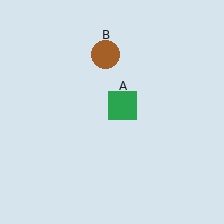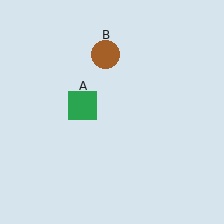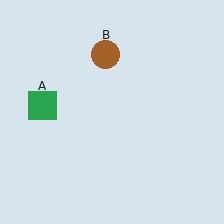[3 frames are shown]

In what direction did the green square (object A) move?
The green square (object A) moved left.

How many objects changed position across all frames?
1 object changed position: green square (object A).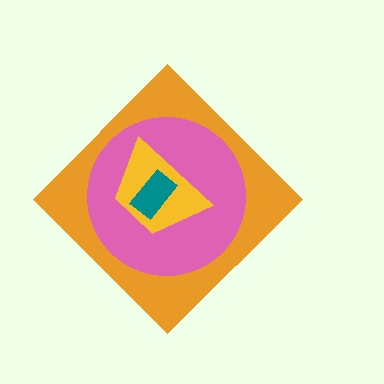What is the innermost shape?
The teal rectangle.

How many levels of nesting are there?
4.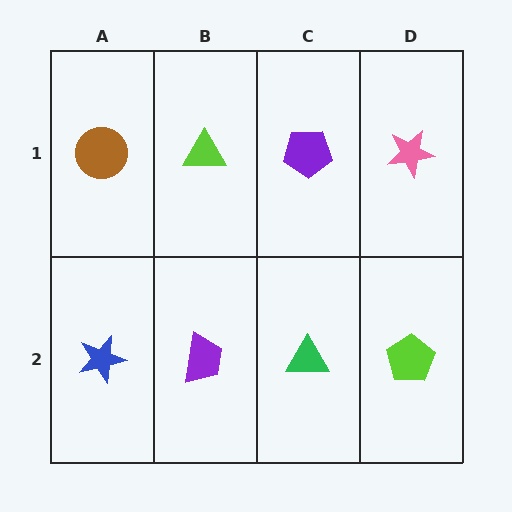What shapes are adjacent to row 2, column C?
A purple pentagon (row 1, column C), a purple trapezoid (row 2, column B), a lime pentagon (row 2, column D).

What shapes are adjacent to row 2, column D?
A pink star (row 1, column D), a green triangle (row 2, column C).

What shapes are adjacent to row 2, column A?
A brown circle (row 1, column A), a purple trapezoid (row 2, column B).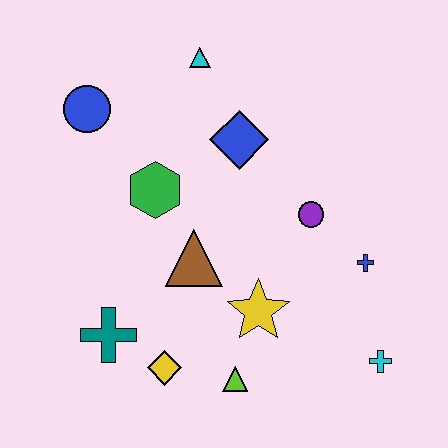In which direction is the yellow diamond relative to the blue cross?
The yellow diamond is to the left of the blue cross.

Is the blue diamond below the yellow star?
No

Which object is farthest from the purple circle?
The blue circle is farthest from the purple circle.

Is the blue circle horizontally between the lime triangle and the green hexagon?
No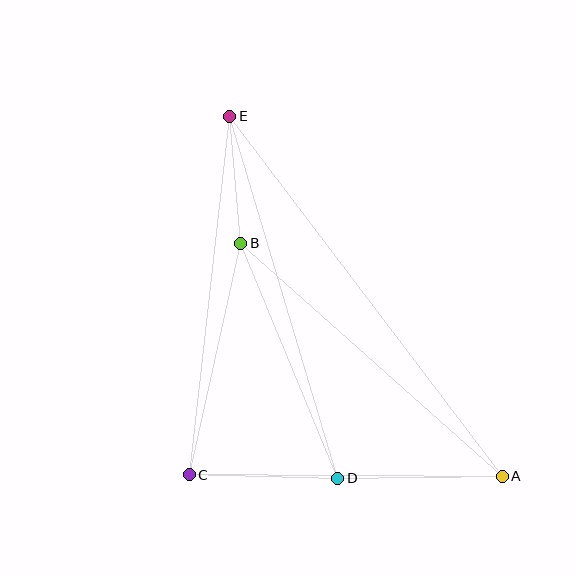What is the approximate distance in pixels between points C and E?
The distance between C and E is approximately 361 pixels.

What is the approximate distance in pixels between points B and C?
The distance between B and C is approximately 237 pixels.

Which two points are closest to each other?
Points B and E are closest to each other.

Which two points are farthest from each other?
Points A and E are farthest from each other.